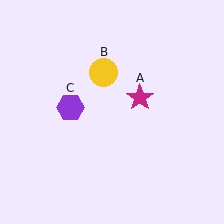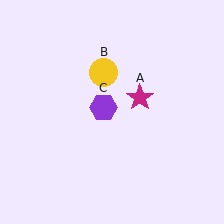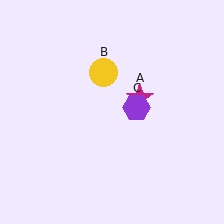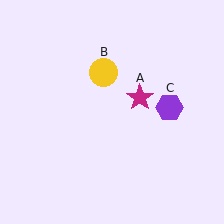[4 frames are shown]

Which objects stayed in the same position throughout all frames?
Magenta star (object A) and yellow circle (object B) remained stationary.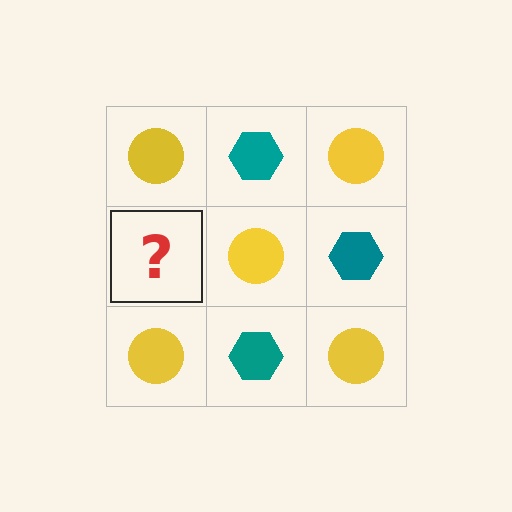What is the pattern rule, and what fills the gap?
The rule is that it alternates yellow circle and teal hexagon in a checkerboard pattern. The gap should be filled with a teal hexagon.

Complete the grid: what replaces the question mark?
The question mark should be replaced with a teal hexagon.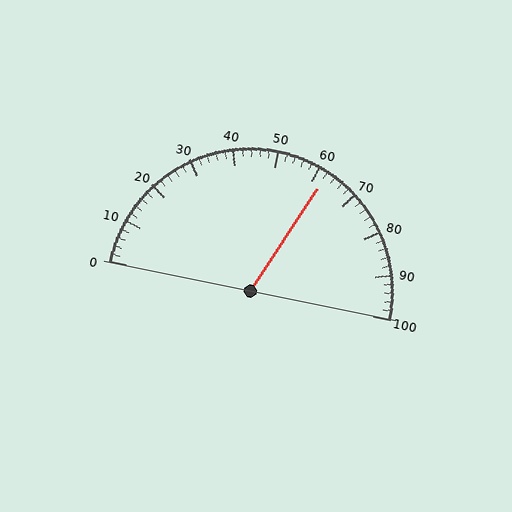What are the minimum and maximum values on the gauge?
The gauge ranges from 0 to 100.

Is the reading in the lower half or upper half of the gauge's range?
The reading is in the upper half of the range (0 to 100).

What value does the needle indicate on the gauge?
The needle indicates approximately 62.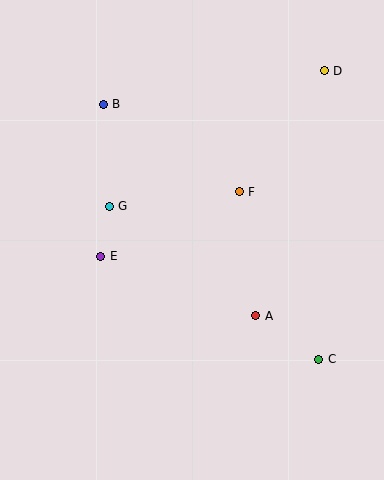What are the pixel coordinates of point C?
Point C is at (319, 359).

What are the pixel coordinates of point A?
Point A is at (256, 316).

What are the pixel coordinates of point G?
Point G is at (109, 206).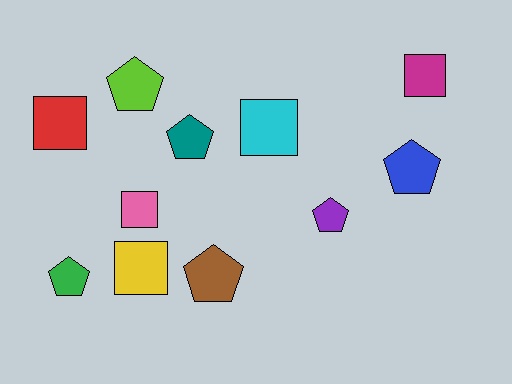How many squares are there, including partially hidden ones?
There are 5 squares.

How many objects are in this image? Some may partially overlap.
There are 11 objects.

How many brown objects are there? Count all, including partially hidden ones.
There is 1 brown object.